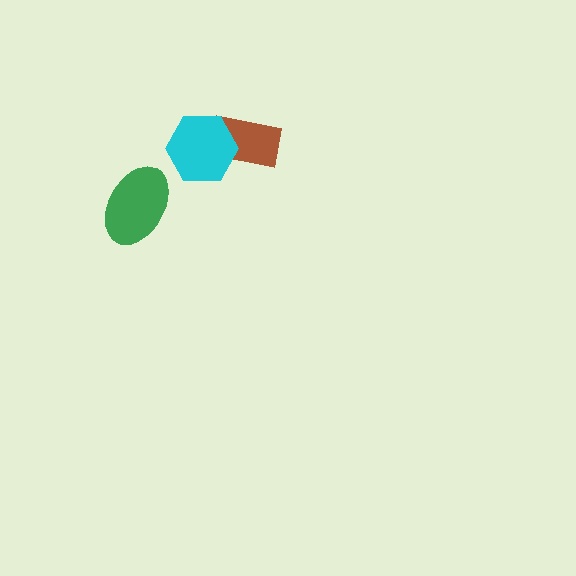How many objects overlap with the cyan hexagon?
1 object overlaps with the cyan hexagon.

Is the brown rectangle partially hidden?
Yes, it is partially covered by another shape.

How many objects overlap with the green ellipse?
0 objects overlap with the green ellipse.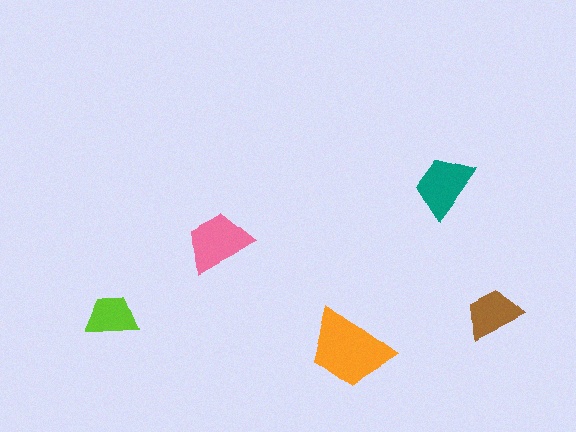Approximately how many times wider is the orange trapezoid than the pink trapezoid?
About 1.5 times wider.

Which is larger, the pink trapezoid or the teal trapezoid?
The pink one.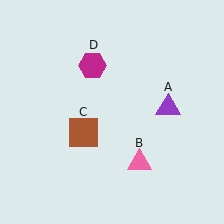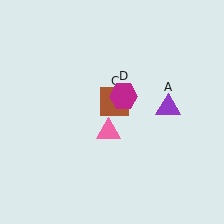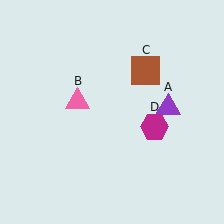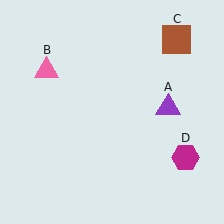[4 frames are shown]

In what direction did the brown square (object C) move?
The brown square (object C) moved up and to the right.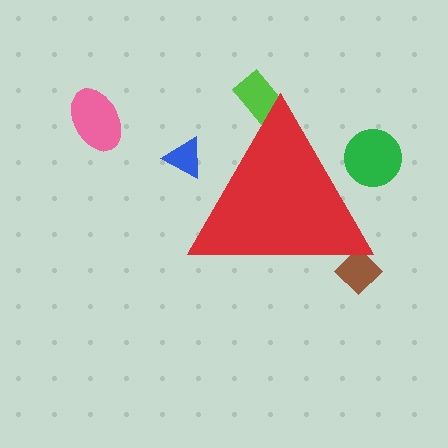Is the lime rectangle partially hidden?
Yes, the lime rectangle is partially hidden behind the red triangle.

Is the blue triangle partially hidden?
Yes, the blue triangle is partially hidden behind the red triangle.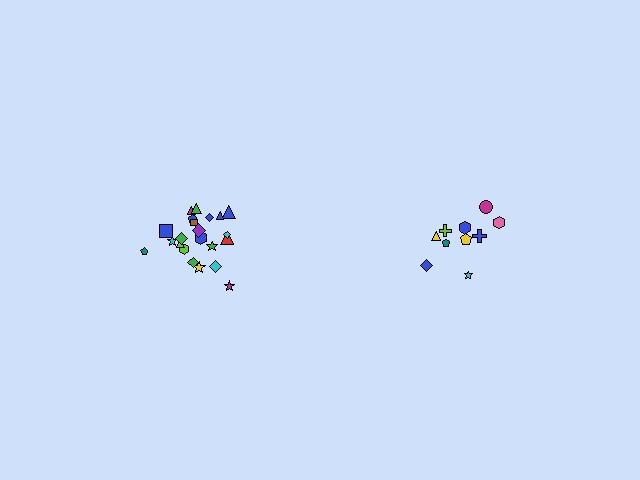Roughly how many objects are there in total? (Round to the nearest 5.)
Roughly 30 objects in total.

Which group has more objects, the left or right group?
The left group.